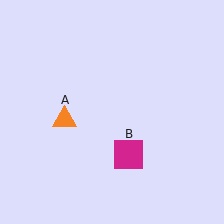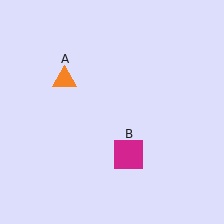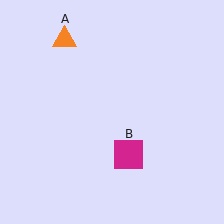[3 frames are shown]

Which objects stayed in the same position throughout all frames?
Magenta square (object B) remained stationary.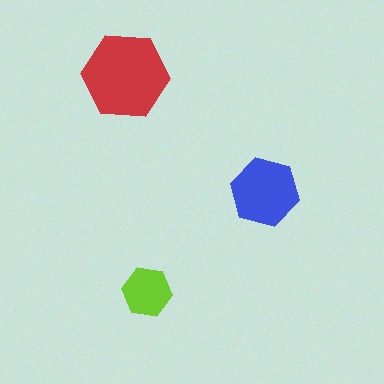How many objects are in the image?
There are 3 objects in the image.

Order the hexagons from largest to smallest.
the red one, the blue one, the lime one.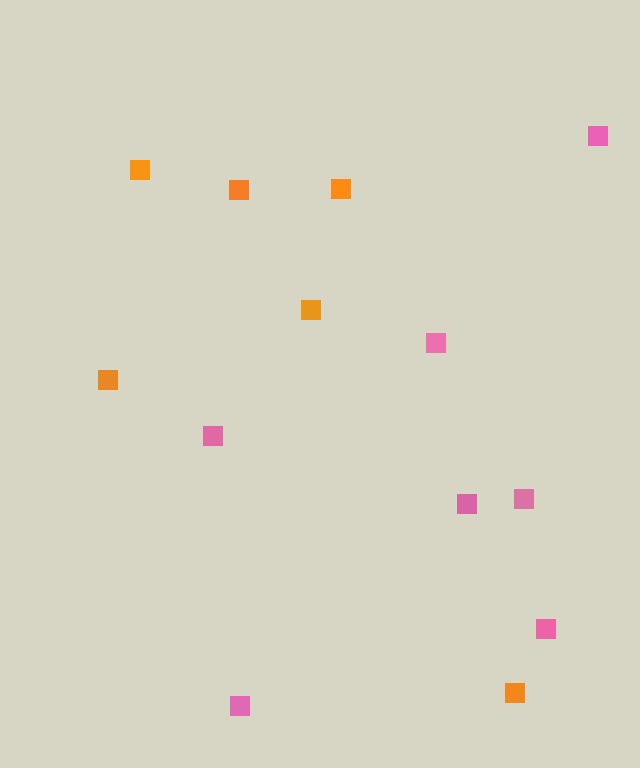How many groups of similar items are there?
There are 2 groups: one group of orange squares (6) and one group of pink squares (7).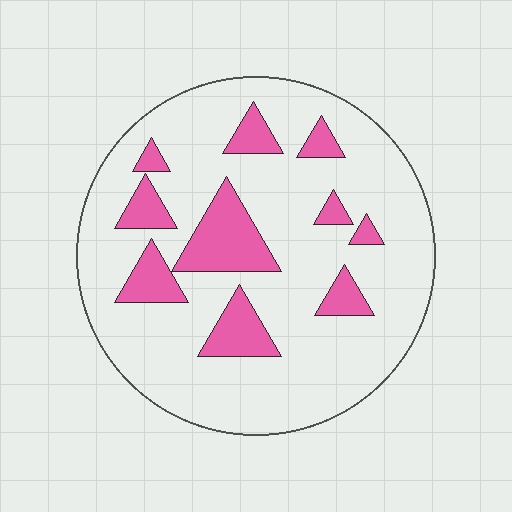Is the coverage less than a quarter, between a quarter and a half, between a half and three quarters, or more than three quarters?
Less than a quarter.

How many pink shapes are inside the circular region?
10.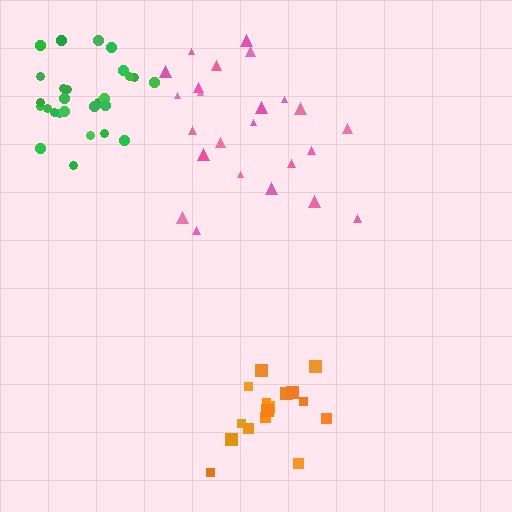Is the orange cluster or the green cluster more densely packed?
Green.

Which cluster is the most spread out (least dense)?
Pink.